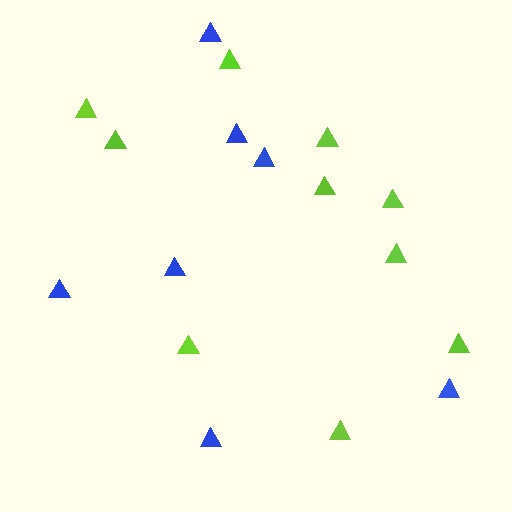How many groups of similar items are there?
There are 2 groups: one group of lime triangles (10) and one group of blue triangles (7).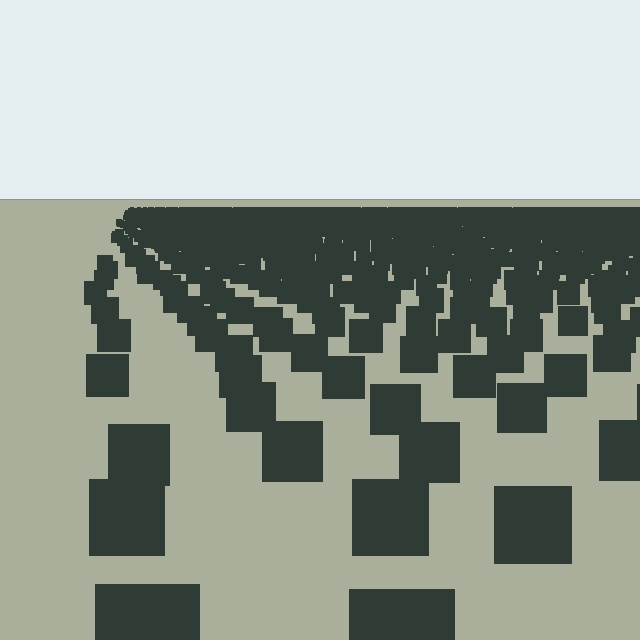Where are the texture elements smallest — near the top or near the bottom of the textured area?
Near the top.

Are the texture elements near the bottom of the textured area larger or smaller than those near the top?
Larger. Near the bottom, elements are closer to the viewer and appear at a bigger on-screen size.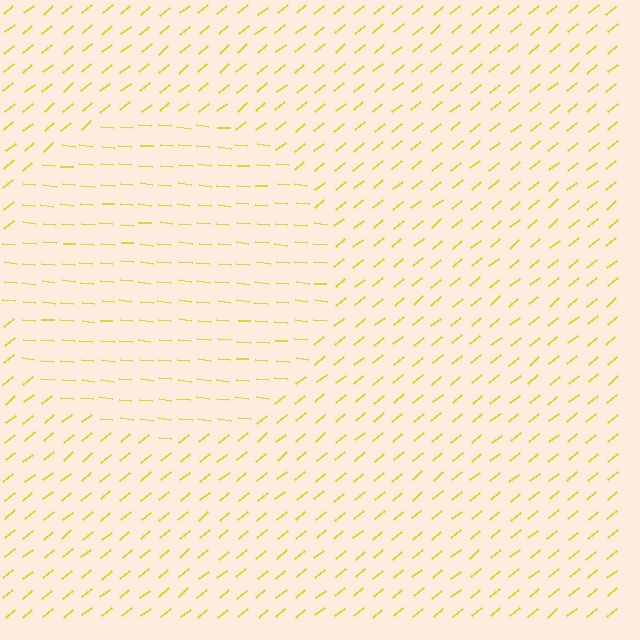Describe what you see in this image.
The image is filled with small yellow line segments. A circle region in the image has lines oriented differently from the surrounding lines, creating a visible texture boundary.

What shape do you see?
I see a circle.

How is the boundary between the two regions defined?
The boundary is defined purely by a change in line orientation (approximately 45 degrees difference). All lines are the same color and thickness.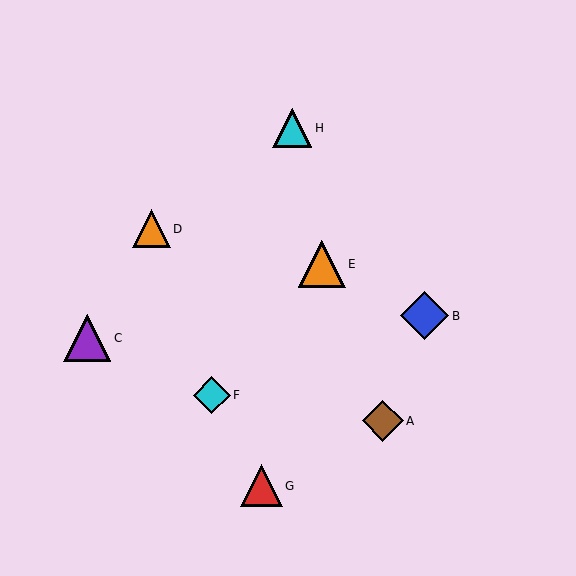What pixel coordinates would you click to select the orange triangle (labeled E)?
Click at (322, 264) to select the orange triangle E.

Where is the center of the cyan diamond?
The center of the cyan diamond is at (212, 395).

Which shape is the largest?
The blue diamond (labeled B) is the largest.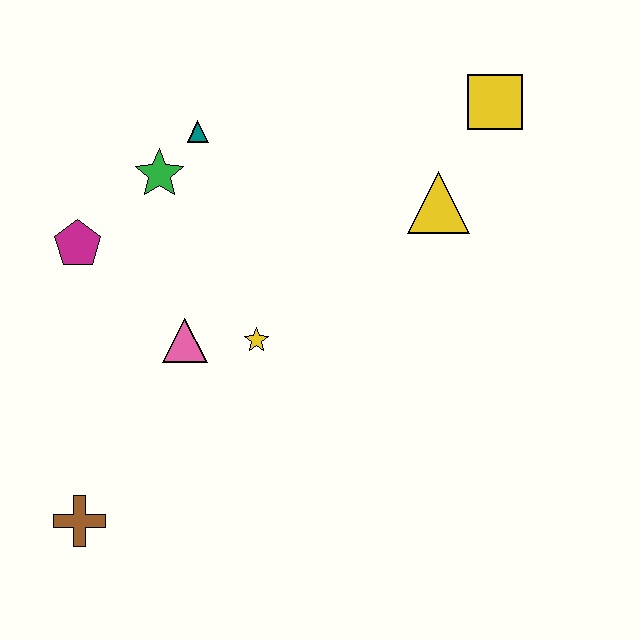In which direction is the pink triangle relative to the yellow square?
The pink triangle is to the left of the yellow square.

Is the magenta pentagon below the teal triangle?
Yes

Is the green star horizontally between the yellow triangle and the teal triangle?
No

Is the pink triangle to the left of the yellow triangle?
Yes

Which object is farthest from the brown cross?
The yellow square is farthest from the brown cross.